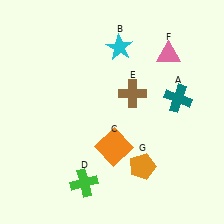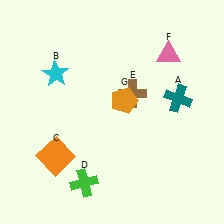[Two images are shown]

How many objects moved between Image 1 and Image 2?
3 objects moved between the two images.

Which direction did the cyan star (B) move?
The cyan star (B) moved left.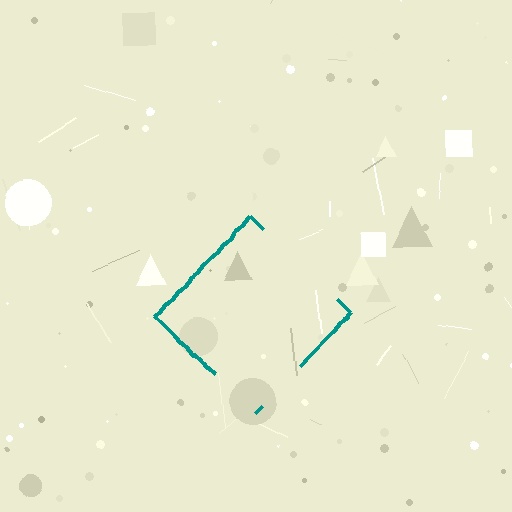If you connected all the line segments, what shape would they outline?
They would outline a diamond.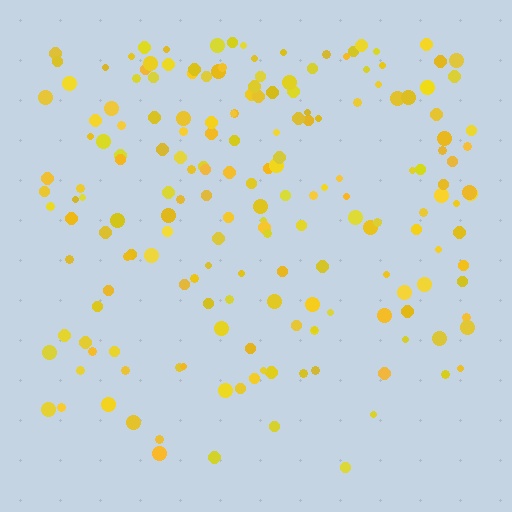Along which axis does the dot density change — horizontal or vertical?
Vertical.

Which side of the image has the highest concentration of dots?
The top.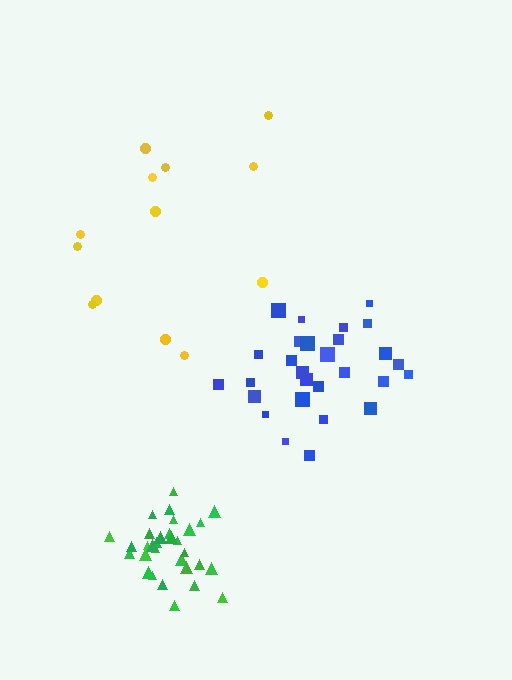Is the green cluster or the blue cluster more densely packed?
Green.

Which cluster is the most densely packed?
Green.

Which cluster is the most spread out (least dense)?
Yellow.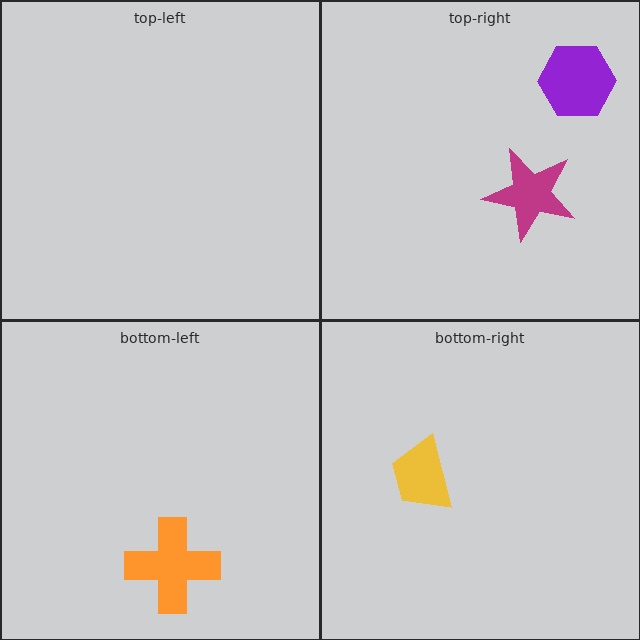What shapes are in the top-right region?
The purple hexagon, the magenta star.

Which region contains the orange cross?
The bottom-left region.